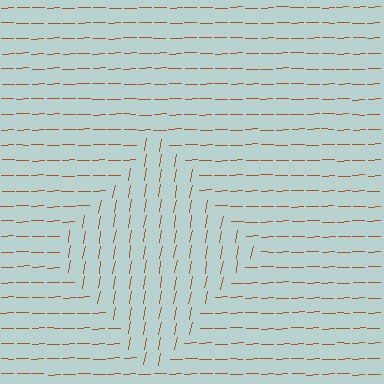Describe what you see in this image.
The image is filled with small brown line segments. A diamond region in the image has lines oriented differently from the surrounding lines, creating a visible texture boundary.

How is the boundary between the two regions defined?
The boundary is defined purely by a change in line orientation (approximately 78 degrees difference). All lines are the same color and thickness.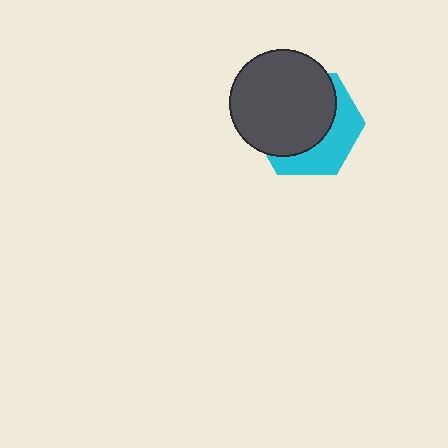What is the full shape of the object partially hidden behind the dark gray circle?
The partially hidden object is a cyan hexagon.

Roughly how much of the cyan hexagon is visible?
A small part of it is visible (roughly 37%).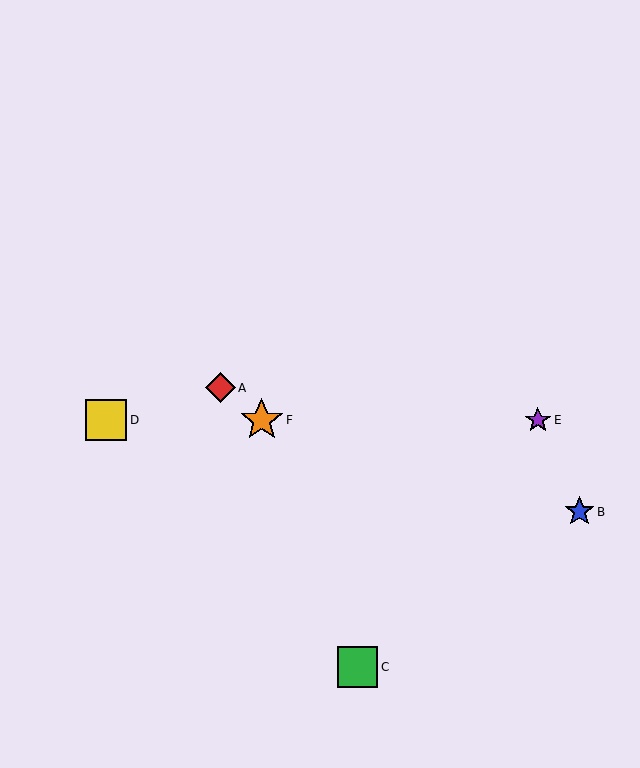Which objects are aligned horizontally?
Objects D, E, F are aligned horizontally.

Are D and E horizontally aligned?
Yes, both are at y≈420.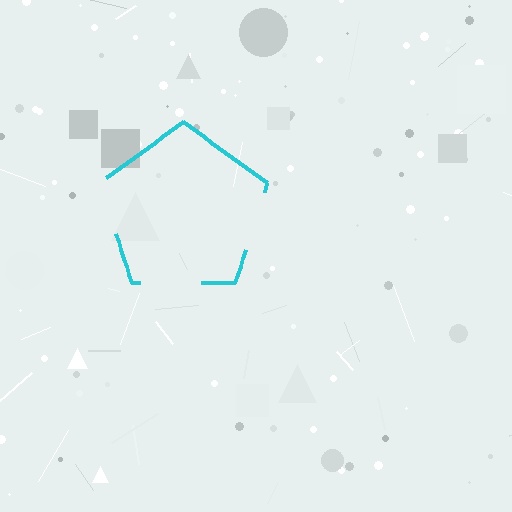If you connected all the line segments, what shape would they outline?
They would outline a pentagon.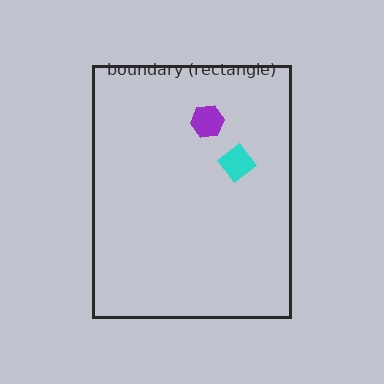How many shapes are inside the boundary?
2 inside, 0 outside.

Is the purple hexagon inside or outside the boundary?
Inside.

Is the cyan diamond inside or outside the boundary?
Inside.